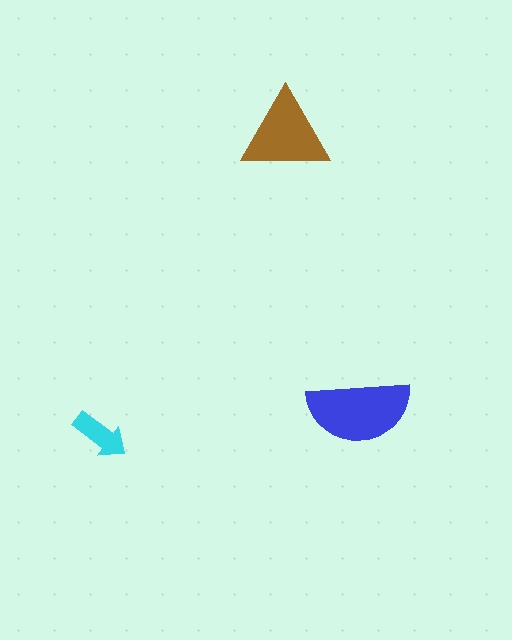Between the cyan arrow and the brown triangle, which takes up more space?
The brown triangle.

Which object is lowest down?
The cyan arrow is bottommost.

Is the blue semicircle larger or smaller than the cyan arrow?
Larger.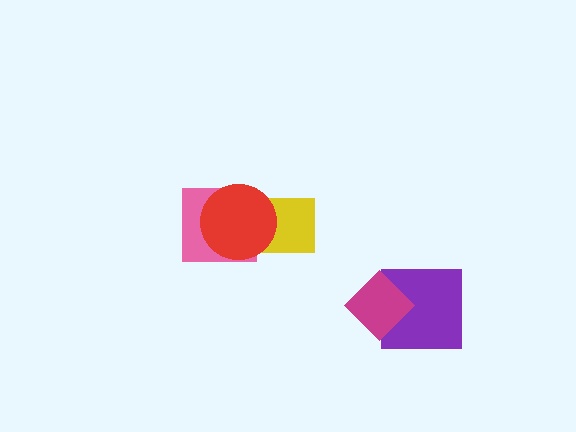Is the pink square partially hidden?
Yes, it is partially covered by another shape.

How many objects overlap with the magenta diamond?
1 object overlaps with the magenta diamond.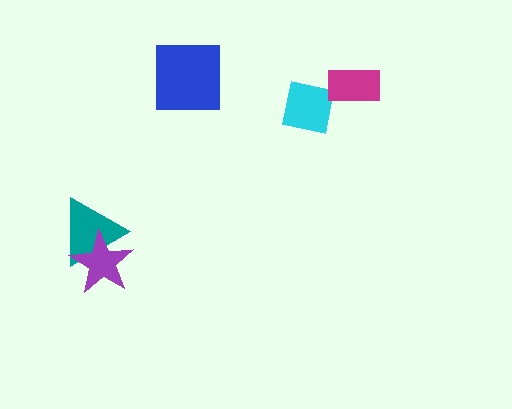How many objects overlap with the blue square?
0 objects overlap with the blue square.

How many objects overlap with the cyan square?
0 objects overlap with the cyan square.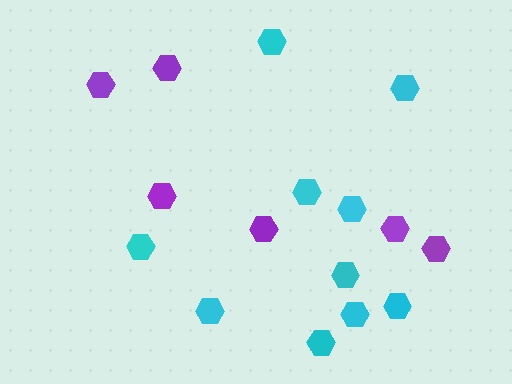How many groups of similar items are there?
There are 2 groups: one group of purple hexagons (6) and one group of cyan hexagons (10).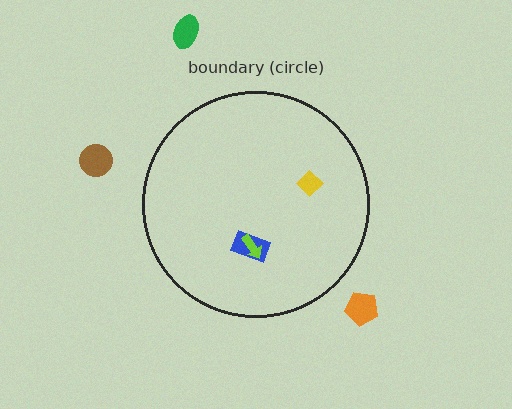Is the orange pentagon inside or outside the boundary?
Outside.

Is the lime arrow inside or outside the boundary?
Inside.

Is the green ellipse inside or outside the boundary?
Outside.